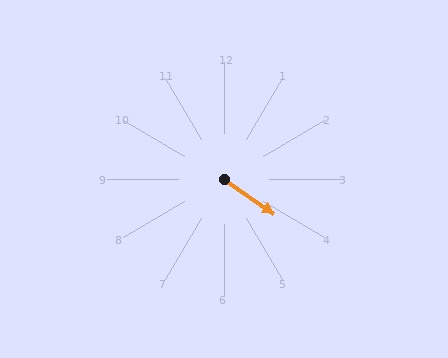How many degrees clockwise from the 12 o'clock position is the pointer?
Approximately 125 degrees.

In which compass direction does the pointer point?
Southeast.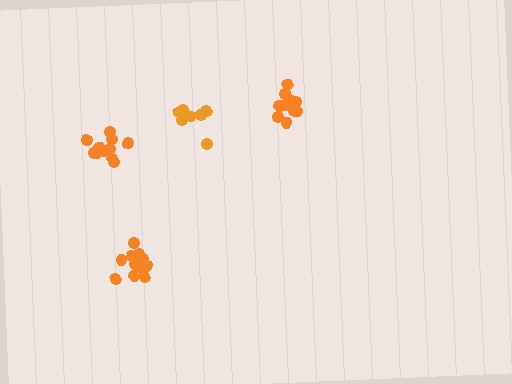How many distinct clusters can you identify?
There are 4 distinct clusters.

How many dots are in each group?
Group 1: 12 dots, Group 2: 11 dots, Group 3: 11 dots, Group 4: 7 dots (41 total).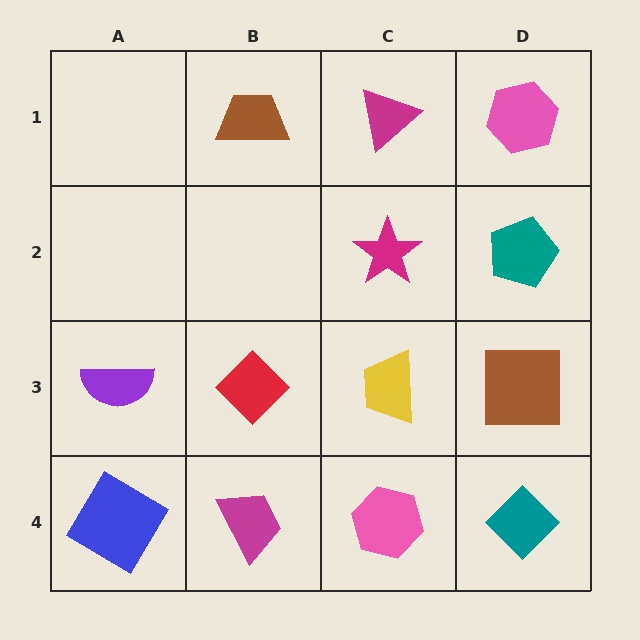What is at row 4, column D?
A teal diamond.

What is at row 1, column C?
A magenta triangle.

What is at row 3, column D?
A brown square.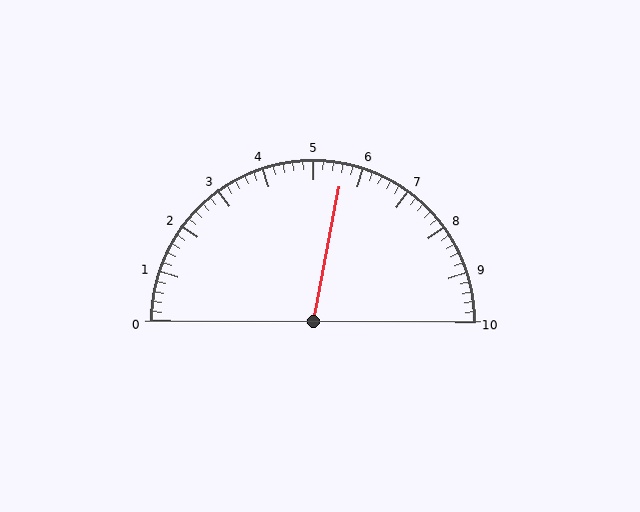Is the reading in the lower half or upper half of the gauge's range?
The reading is in the upper half of the range (0 to 10).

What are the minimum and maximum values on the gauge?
The gauge ranges from 0 to 10.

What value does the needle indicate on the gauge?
The needle indicates approximately 5.6.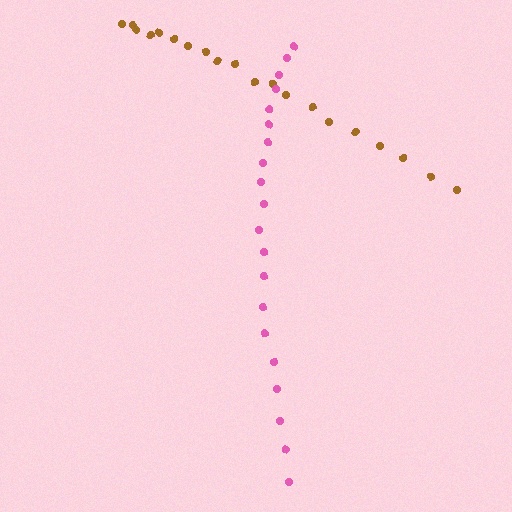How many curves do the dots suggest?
There are 2 distinct paths.